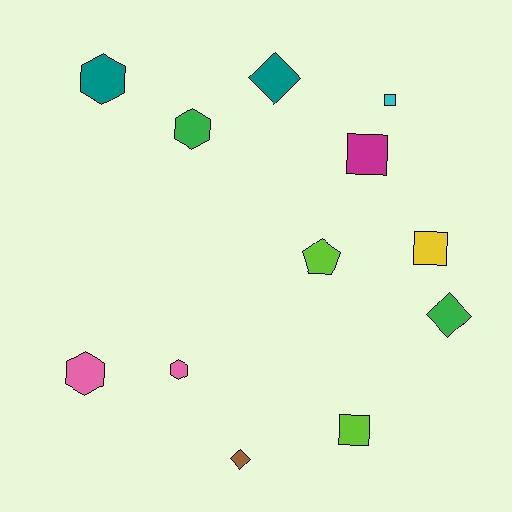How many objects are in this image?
There are 12 objects.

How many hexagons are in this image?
There are 4 hexagons.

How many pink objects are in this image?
There are 2 pink objects.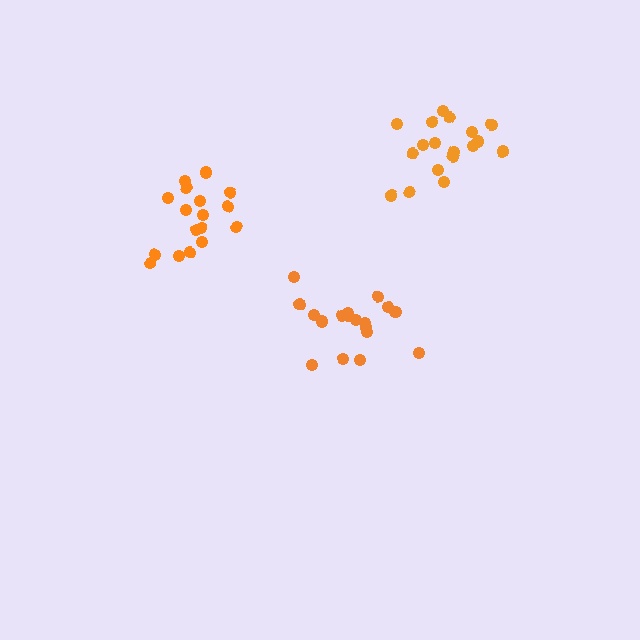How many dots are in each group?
Group 1: 19 dots, Group 2: 18 dots, Group 3: 17 dots (54 total).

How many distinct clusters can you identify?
There are 3 distinct clusters.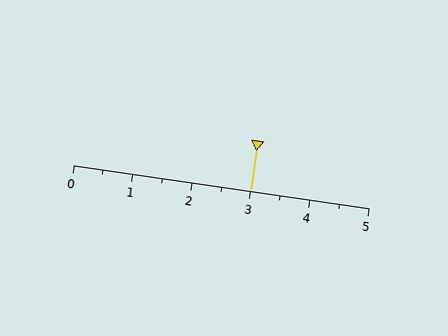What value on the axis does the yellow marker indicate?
The marker indicates approximately 3.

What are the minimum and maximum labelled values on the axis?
The axis runs from 0 to 5.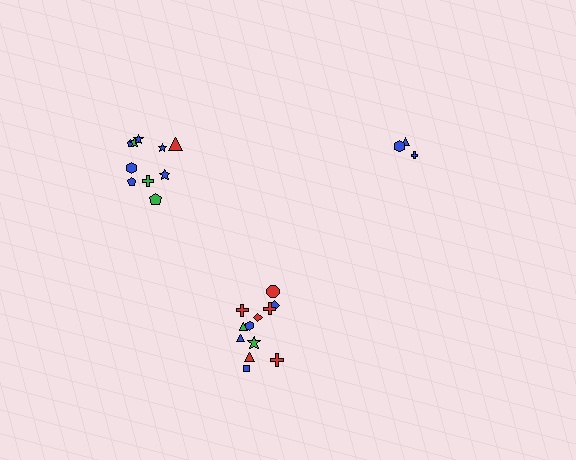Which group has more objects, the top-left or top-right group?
The top-left group.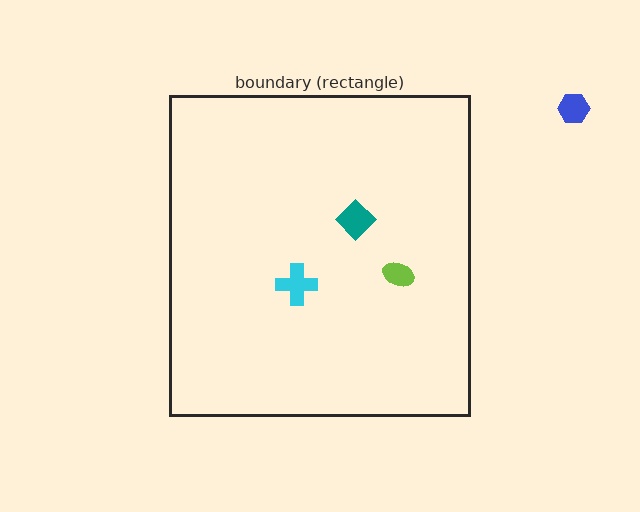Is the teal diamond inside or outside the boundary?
Inside.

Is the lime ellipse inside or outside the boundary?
Inside.